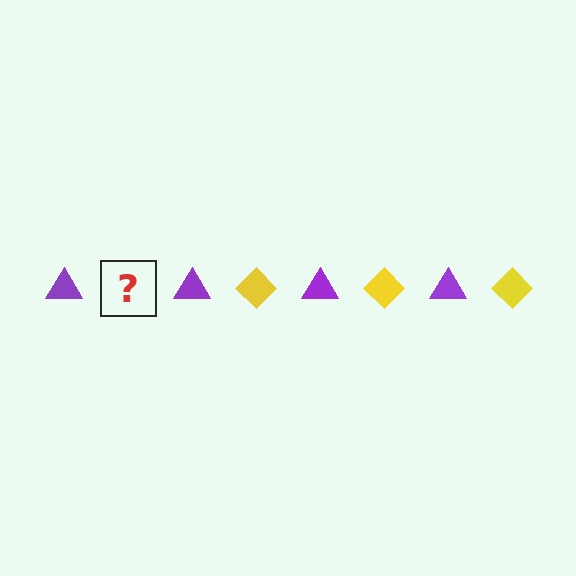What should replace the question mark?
The question mark should be replaced with a yellow diamond.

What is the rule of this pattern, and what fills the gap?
The rule is that the pattern alternates between purple triangle and yellow diamond. The gap should be filled with a yellow diamond.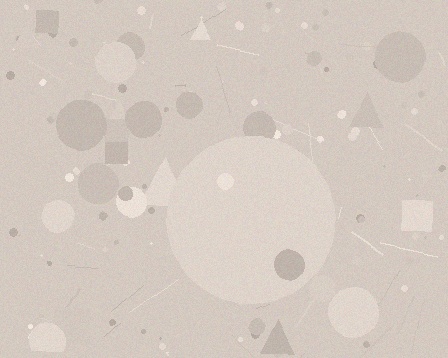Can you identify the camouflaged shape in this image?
The camouflaged shape is a circle.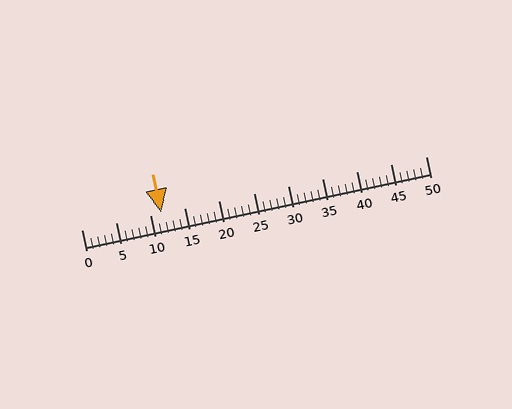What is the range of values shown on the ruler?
The ruler shows values from 0 to 50.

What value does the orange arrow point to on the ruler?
The orange arrow points to approximately 12.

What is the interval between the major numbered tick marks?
The major tick marks are spaced 5 units apart.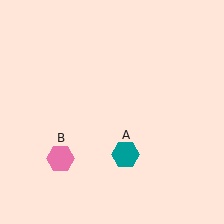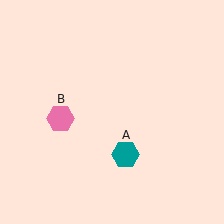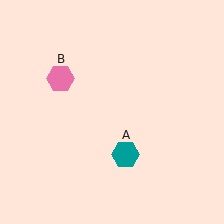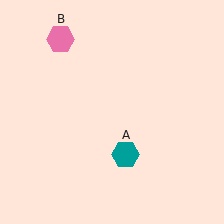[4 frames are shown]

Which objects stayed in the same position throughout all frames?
Teal hexagon (object A) remained stationary.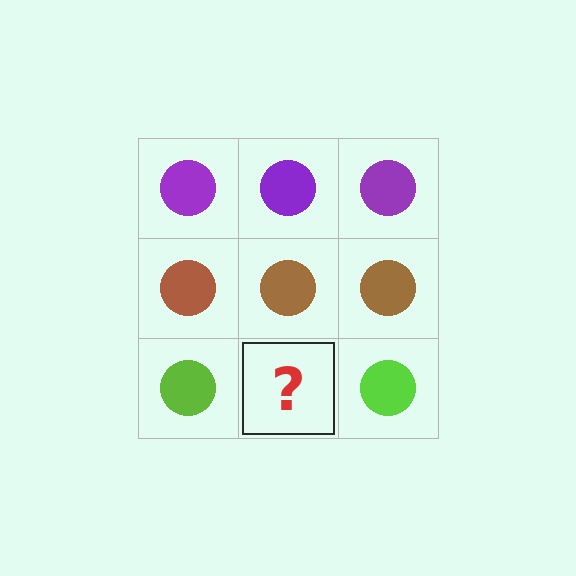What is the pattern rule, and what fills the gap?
The rule is that each row has a consistent color. The gap should be filled with a lime circle.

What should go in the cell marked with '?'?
The missing cell should contain a lime circle.